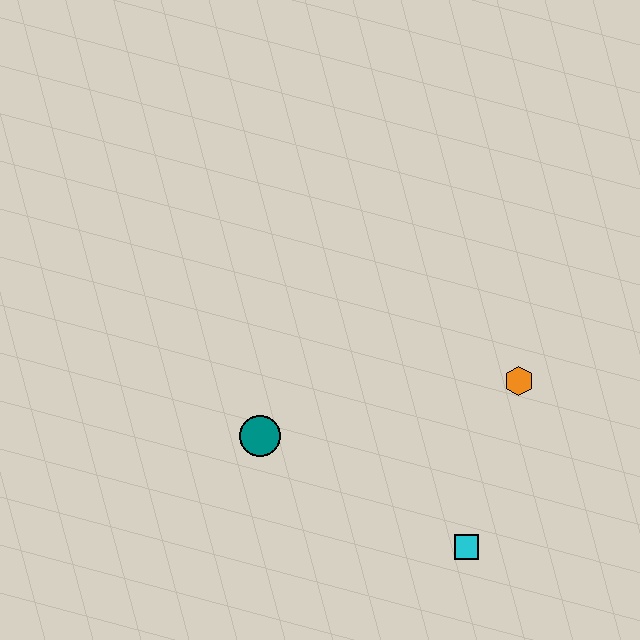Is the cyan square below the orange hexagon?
Yes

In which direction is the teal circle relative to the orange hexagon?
The teal circle is to the left of the orange hexagon.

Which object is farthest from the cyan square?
The teal circle is farthest from the cyan square.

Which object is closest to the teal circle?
The cyan square is closest to the teal circle.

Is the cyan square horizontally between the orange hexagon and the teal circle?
Yes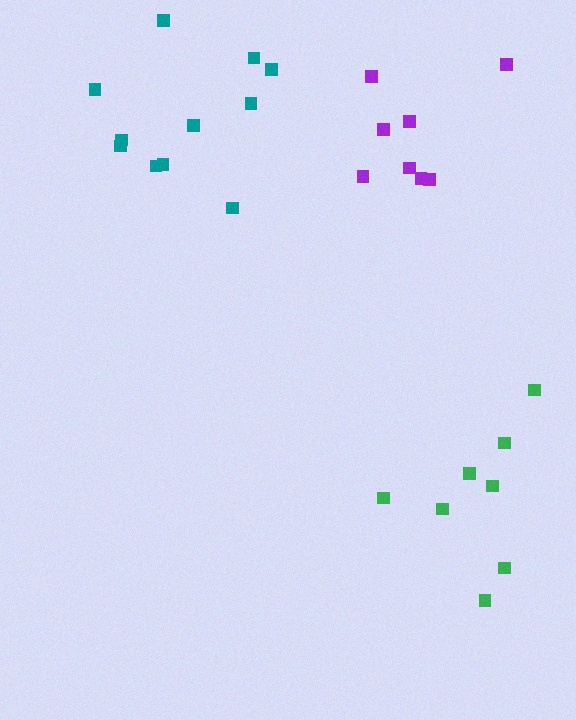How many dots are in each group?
Group 1: 8 dots, Group 2: 8 dots, Group 3: 11 dots (27 total).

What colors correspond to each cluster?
The clusters are colored: green, purple, teal.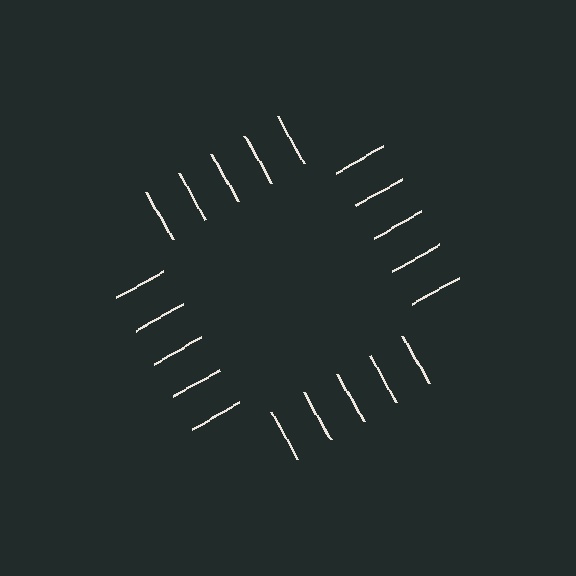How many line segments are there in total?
20 — 5 along each of the 4 edges.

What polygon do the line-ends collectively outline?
An illusory square — the line segments terminate on its edges but no continuous stroke is drawn.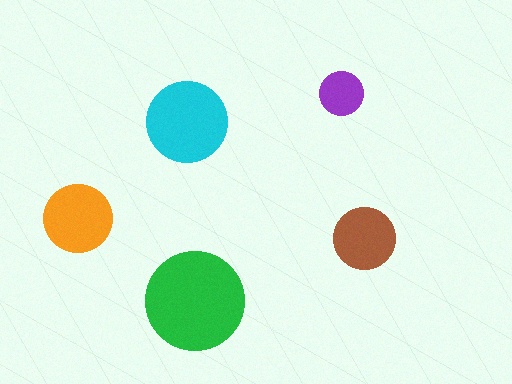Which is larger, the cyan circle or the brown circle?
The cyan one.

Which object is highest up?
The purple circle is topmost.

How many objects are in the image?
There are 5 objects in the image.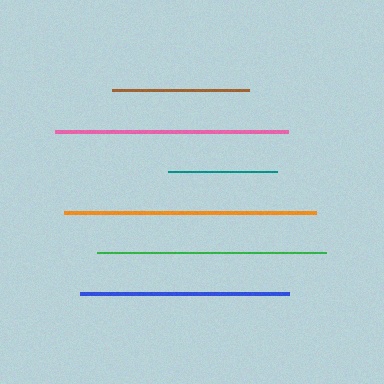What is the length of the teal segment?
The teal segment is approximately 109 pixels long.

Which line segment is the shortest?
The teal line is the shortest at approximately 109 pixels.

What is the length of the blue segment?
The blue segment is approximately 208 pixels long.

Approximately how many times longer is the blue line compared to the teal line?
The blue line is approximately 1.9 times the length of the teal line.